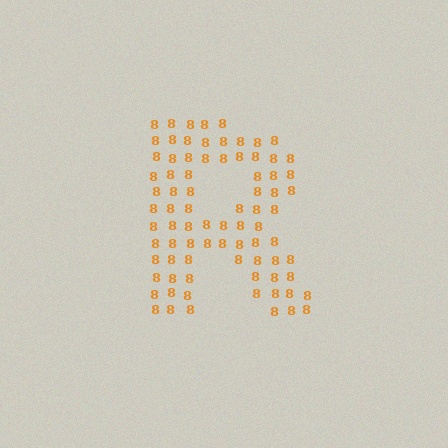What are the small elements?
The small elements are digit 8's.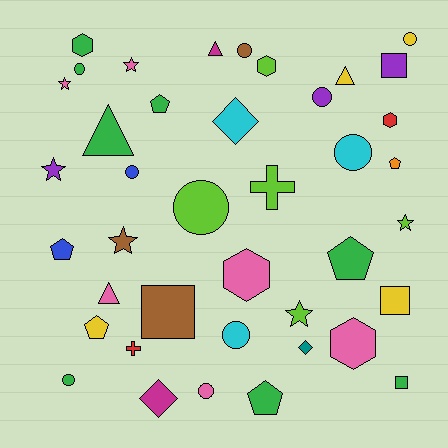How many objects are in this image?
There are 40 objects.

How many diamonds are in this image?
There are 3 diamonds.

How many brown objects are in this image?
There are 3 brown objects.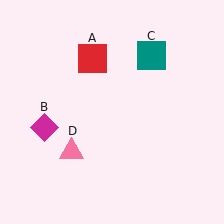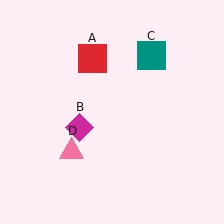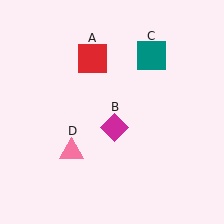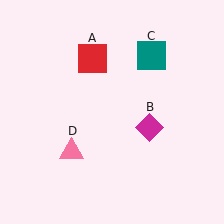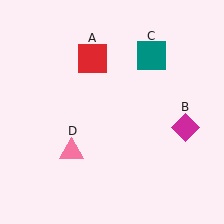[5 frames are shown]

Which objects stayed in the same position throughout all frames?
Red square (object A) and teal square (object C) and pink triangle (object D) remained stationary.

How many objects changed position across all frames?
1 object changed position: magenta diamond (object B).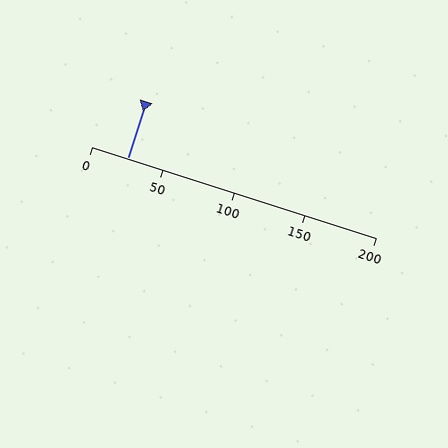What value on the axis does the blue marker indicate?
The marker indicates approximately 25.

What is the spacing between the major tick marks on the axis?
The major ticks are spaced 50 apart.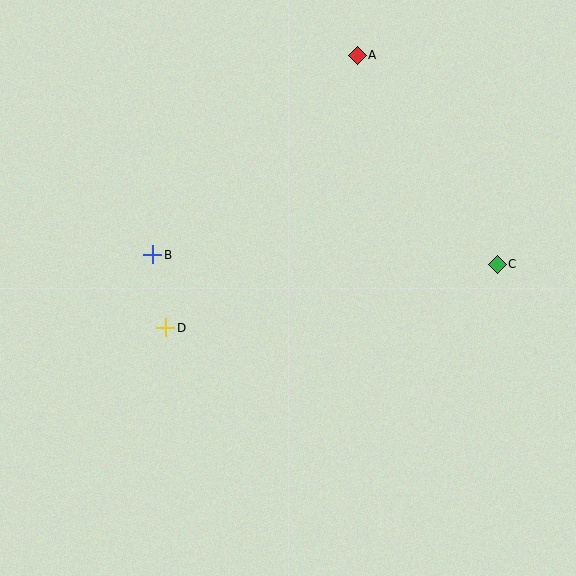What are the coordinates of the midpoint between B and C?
The midpoint between B and C is at (325, 260).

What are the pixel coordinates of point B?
Point B is at (153, 255).